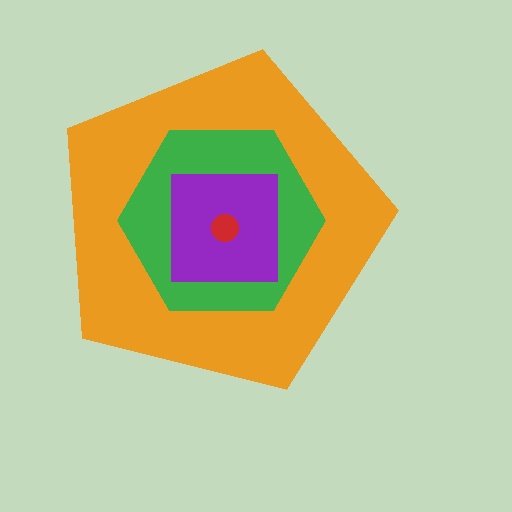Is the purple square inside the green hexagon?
Yes.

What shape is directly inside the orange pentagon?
The green hexagon.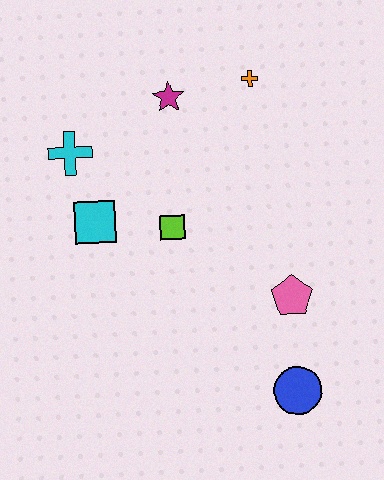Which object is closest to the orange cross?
The magenta star is closest to the orange cross.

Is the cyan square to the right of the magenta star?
No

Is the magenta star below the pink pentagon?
No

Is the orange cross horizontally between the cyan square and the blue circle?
Yes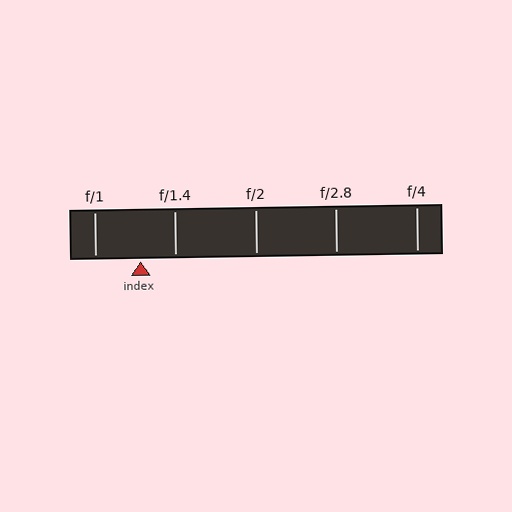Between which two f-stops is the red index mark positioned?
The index mark is between f/1 and f/1.4.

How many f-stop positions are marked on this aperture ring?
There are 5 f-stop positions marked.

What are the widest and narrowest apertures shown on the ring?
The widest aperture shown is f/1 and the narrowest is f/4.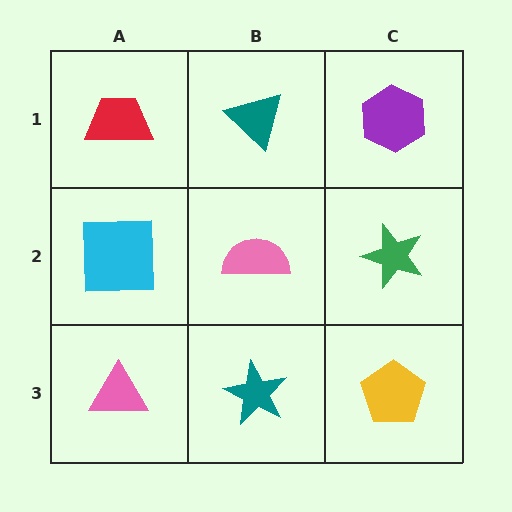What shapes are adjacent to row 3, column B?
A pink semicircle (row 2, column B), a pink triangle (row 3, column A), a yellow pentagon (row 3, column C).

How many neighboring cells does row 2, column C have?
3.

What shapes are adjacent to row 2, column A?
A red trapezoid (row 1, column A), a pink triangle (row 3, column A), a pink semicircle (row 2, column B).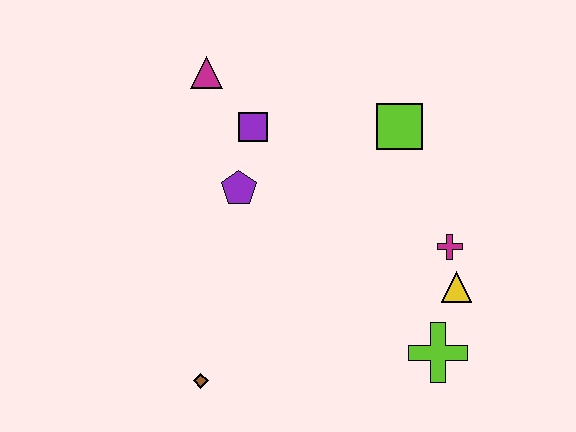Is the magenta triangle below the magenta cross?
No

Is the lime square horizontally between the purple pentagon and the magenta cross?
Yes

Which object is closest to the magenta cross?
The yellow triangle is closest to the magenta cross.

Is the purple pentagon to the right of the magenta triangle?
Yes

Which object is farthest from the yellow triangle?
The magenta triangle is farthest from the yellow triangle.